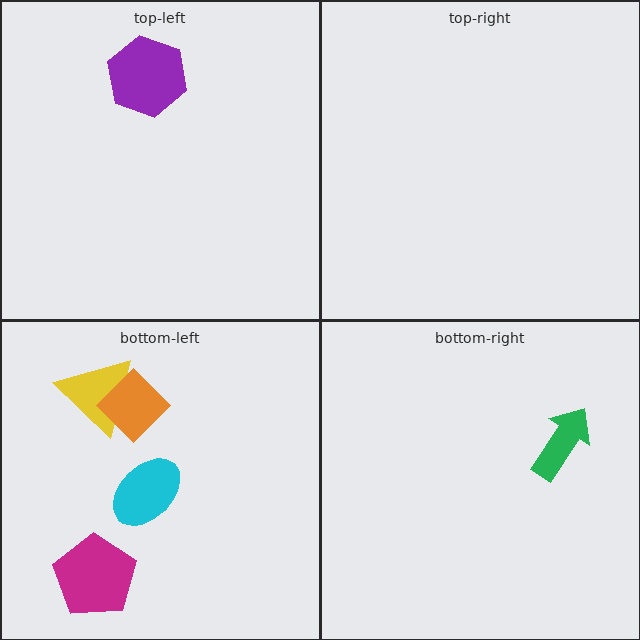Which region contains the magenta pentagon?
The bottom-left region.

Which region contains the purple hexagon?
The top-left region.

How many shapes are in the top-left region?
1.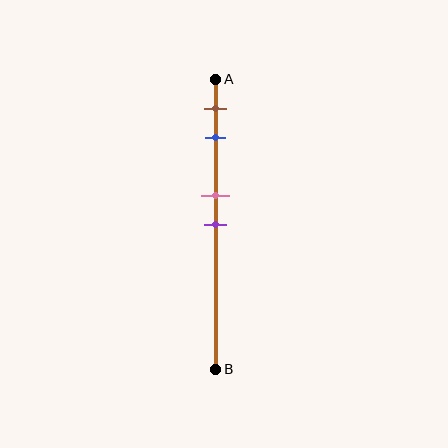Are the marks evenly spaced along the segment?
No, the marks are not evenly spaced.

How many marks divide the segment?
There are 4 marks dividing the segment.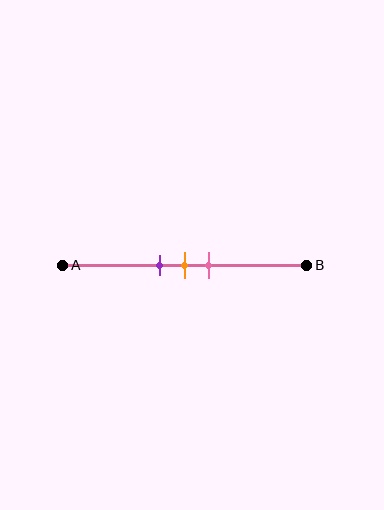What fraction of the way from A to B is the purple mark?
The purple mark is approximately 40% (0.4) of the way from A to B.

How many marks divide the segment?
There are 3 marks dividing the segment.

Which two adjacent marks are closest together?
The purple and orange marks are the closest adjacent pair.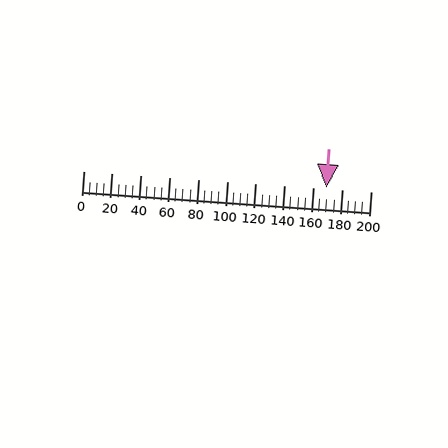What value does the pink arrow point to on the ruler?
The pink arrow points to approximately 169.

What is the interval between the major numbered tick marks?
The major tick marks are spaced 20 units apart.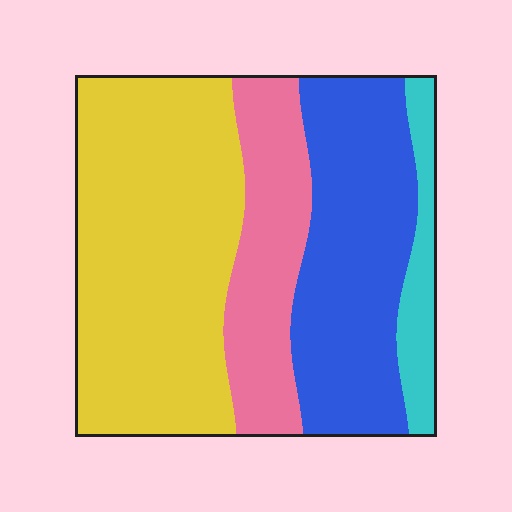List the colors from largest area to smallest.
From largest to smallest: yellow, blue, pink, cyan.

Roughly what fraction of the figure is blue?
Blue covers about 30% of the figure.